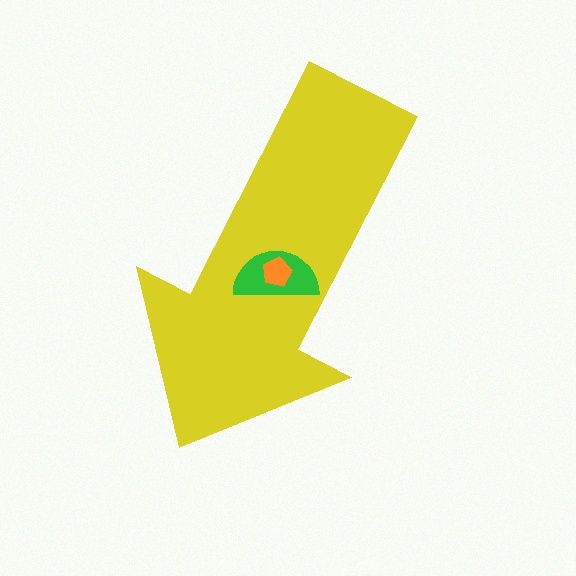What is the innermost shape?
The orange pentagon.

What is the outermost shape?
The yellow arrow.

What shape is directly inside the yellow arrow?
The green semicircle.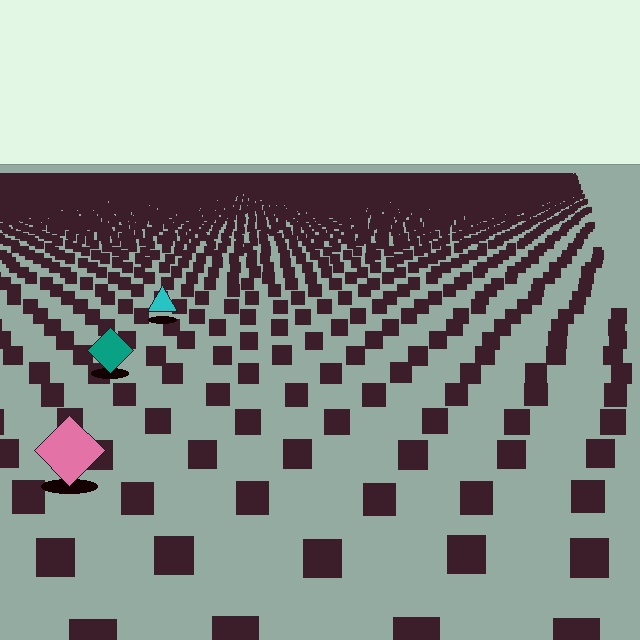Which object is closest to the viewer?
The pink diamond is closest. The texture marks near it are larger and more spread out.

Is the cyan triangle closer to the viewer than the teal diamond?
No. The teal diamond is closer — you can tell from the texture gradient: the ground texture is coarser near it.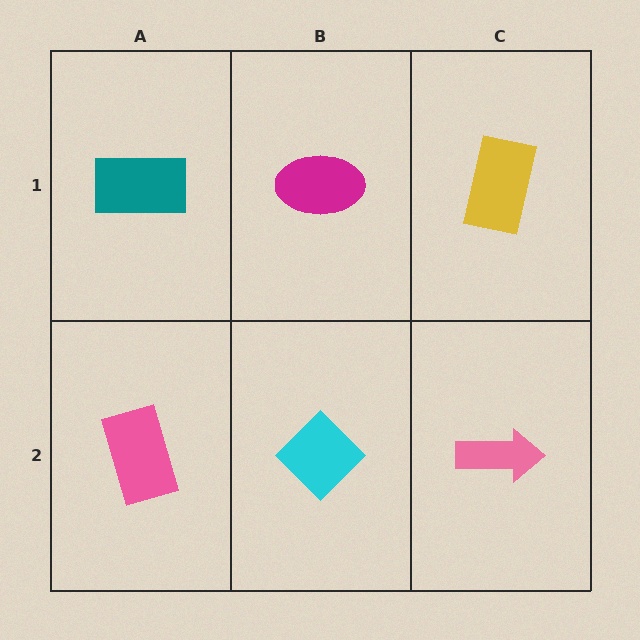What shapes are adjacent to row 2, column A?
A teal rectangle (row 1, column A), a cyan diamond (row 2, column B).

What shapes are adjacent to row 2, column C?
A yellow rectangle (row 1, column C), a cyan diamond (row 2, column B).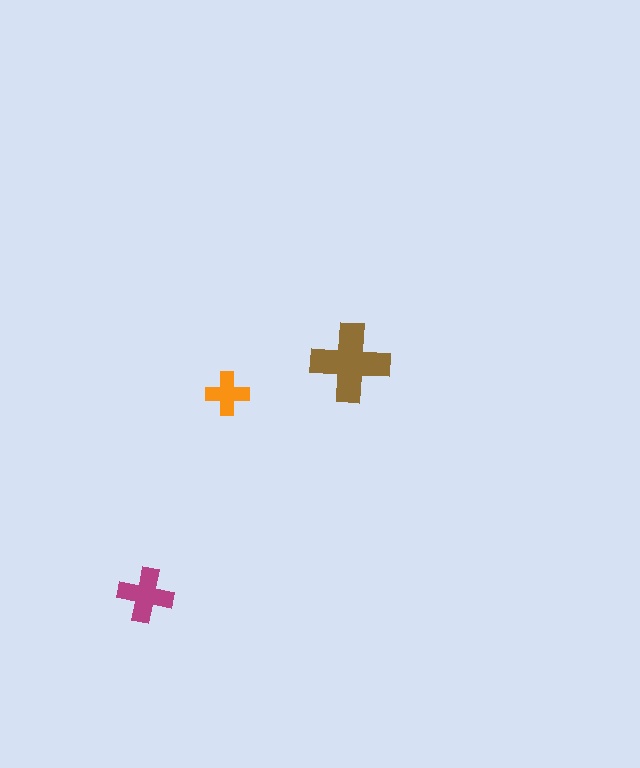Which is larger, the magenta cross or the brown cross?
The brown one.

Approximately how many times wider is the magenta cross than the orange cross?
About 1.5 times wider.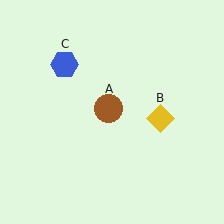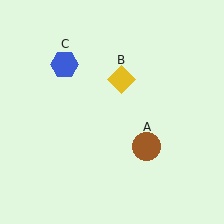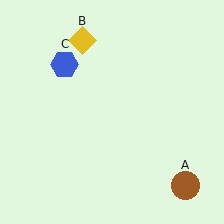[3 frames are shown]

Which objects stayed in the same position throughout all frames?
Blue hexagon (object C) remained stationary.